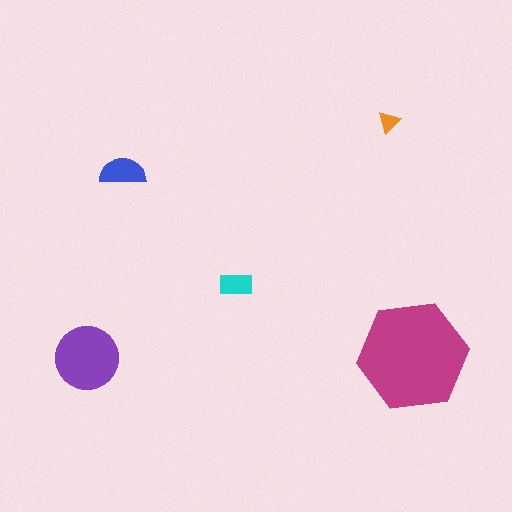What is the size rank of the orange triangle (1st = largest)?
5th.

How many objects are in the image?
There are 5 objects in the image.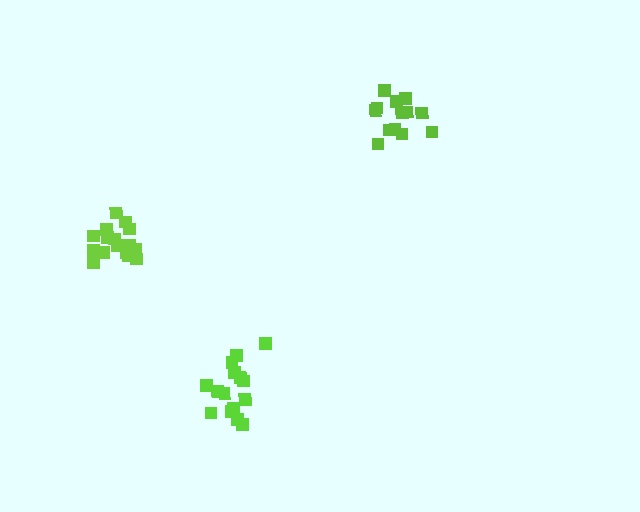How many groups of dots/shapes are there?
There are 3 groups.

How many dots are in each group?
Group 1: 16 dots, Group 2: 16 dots, Group 3: 13 dots (45 total).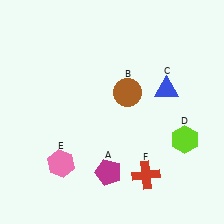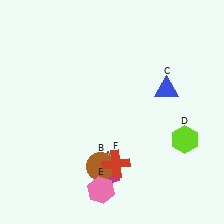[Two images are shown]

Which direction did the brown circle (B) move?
The brown circle (B) moved down.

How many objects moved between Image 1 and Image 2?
3 objects moved between the two images.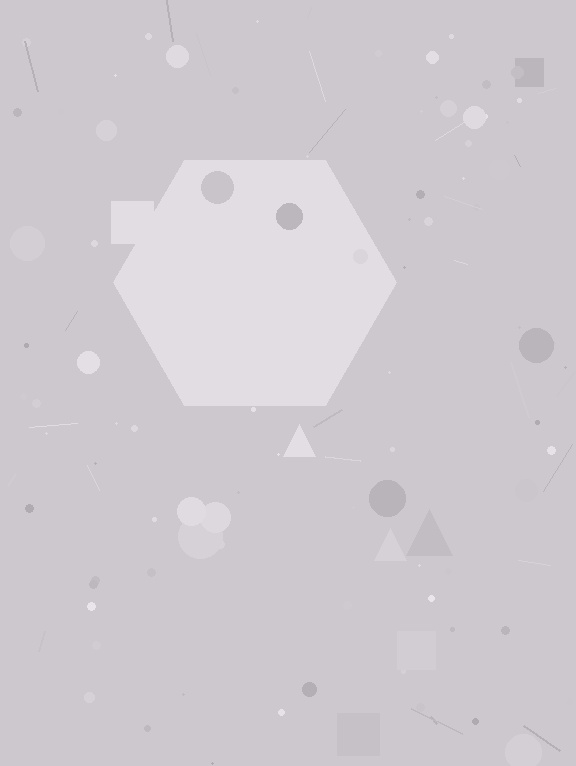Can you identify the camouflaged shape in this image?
The camouflaged shape is a hexagon.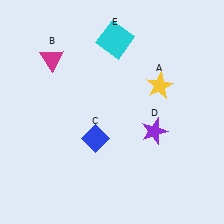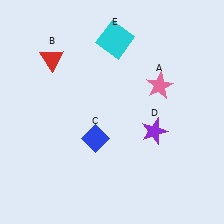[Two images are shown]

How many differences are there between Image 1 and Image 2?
There are 2 differences between the two images.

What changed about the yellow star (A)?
In Image 1, A is yellow. In Image 2, it changed to pink.